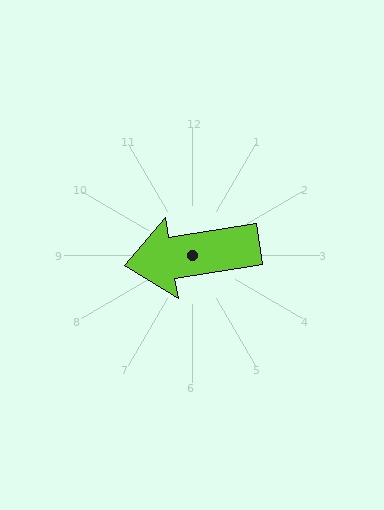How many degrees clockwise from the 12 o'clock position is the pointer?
Approximately 261 degrees.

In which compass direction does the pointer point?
West.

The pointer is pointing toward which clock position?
Roughly 9 o'clock.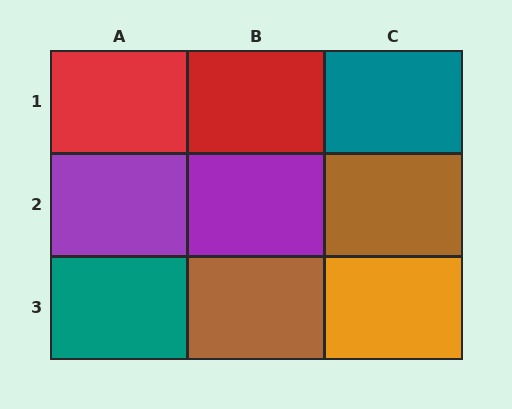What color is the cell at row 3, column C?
Orange.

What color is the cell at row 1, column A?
Red.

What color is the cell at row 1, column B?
Red.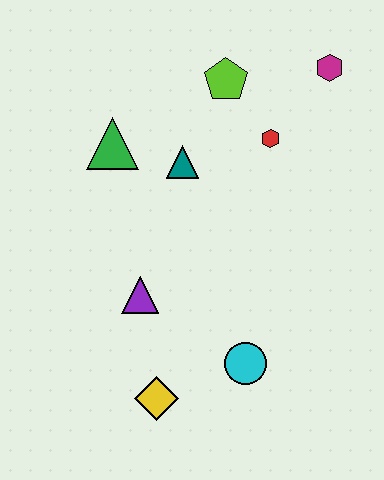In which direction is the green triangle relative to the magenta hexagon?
The green triangle is to the left of the magenta hexagon.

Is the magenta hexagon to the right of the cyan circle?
Yes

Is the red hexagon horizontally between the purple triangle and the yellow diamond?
No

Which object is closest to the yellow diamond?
The cyan circle is closest to the yellow diamond.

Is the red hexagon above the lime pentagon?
No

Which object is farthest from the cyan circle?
The magenta hexagon is farthest from the cyan circle.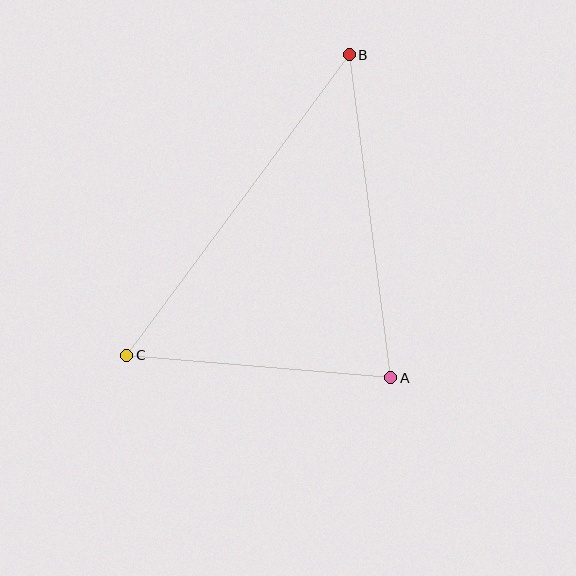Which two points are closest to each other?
Points A and C are closest to each other.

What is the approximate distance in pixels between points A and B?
The distance between A and B is approximately 326 pixels.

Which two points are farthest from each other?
Points B and C are farthest from each other.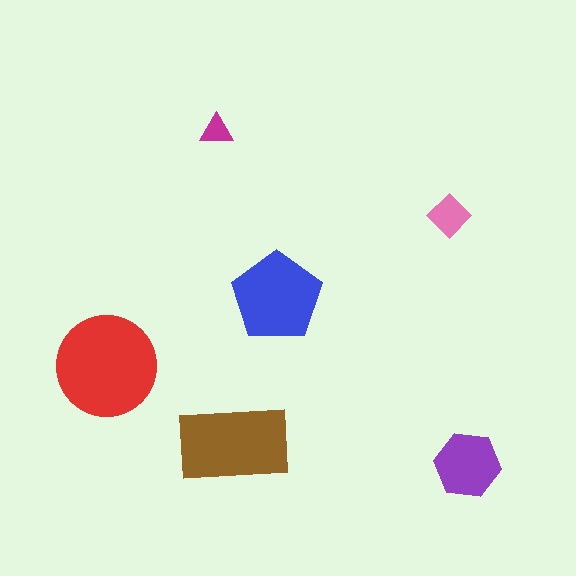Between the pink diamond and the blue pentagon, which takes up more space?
The blue pentagon.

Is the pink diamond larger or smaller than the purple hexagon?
Smaller.